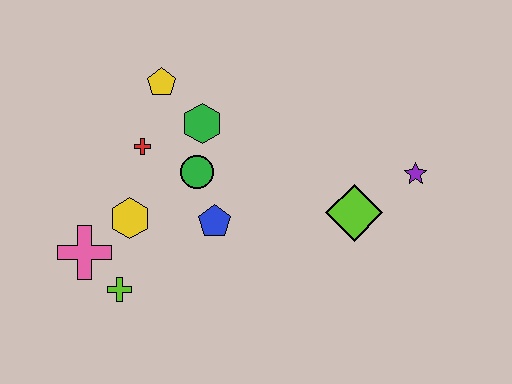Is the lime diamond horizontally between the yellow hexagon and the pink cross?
No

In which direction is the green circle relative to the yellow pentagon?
The green circle is below the yellow pentagon.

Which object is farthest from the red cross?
The purple star is farthest from the red cross.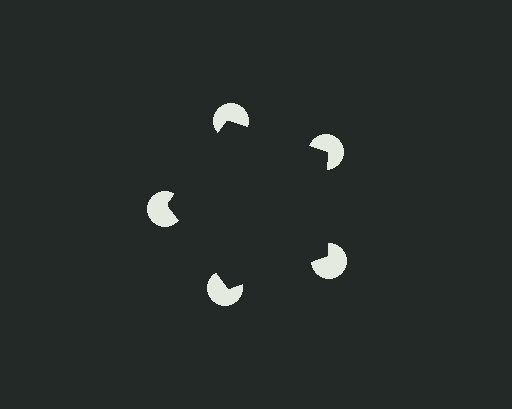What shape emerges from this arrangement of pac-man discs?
An illusory pentagon — its edges are inferred from the aligned wedge cuts in the pac-man discs, not physically drawn.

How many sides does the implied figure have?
5 sides.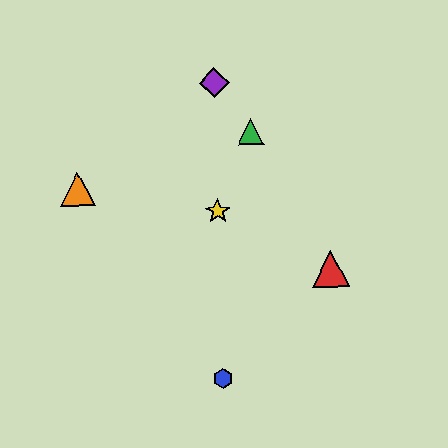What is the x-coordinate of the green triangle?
The green triangle is at x≈250.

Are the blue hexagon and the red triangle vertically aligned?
No, the blue hexagon is at x≈223 and the red triangle is at x≈331.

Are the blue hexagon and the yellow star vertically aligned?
Yes, both are at x≈223.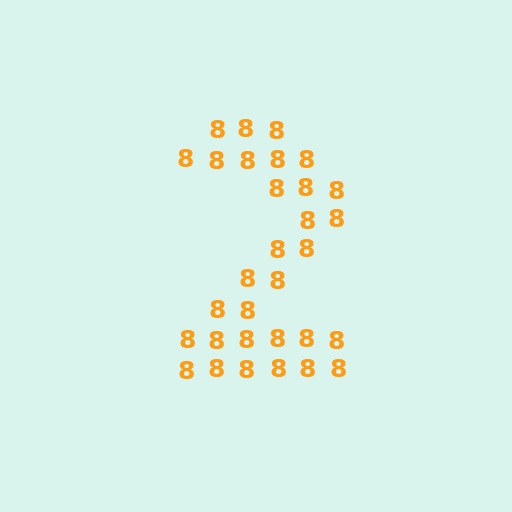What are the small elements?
The small elements are digit 8's.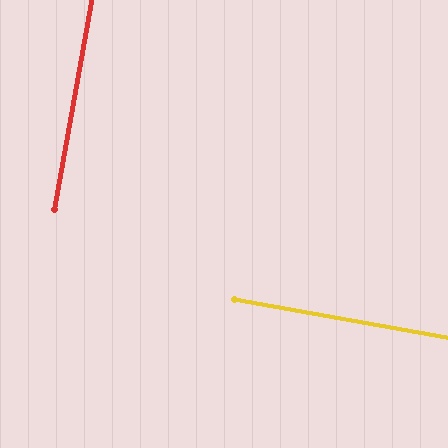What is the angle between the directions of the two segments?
Approximately 90 degrees.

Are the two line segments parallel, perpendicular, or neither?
Perpendicular — they meet at approximately 90°.